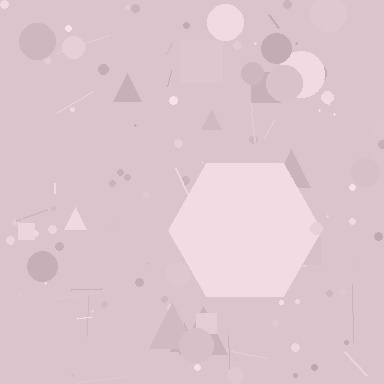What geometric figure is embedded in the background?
A hexagon is embedded in the background.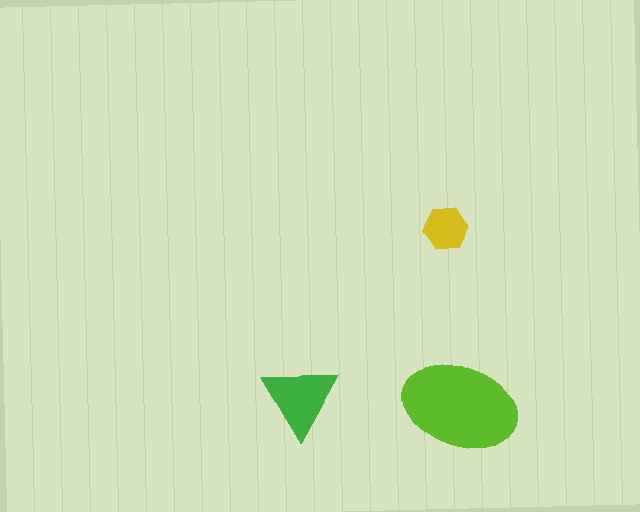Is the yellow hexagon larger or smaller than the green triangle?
Smaller.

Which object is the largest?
The lime ellipse.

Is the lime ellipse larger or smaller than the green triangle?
Larger.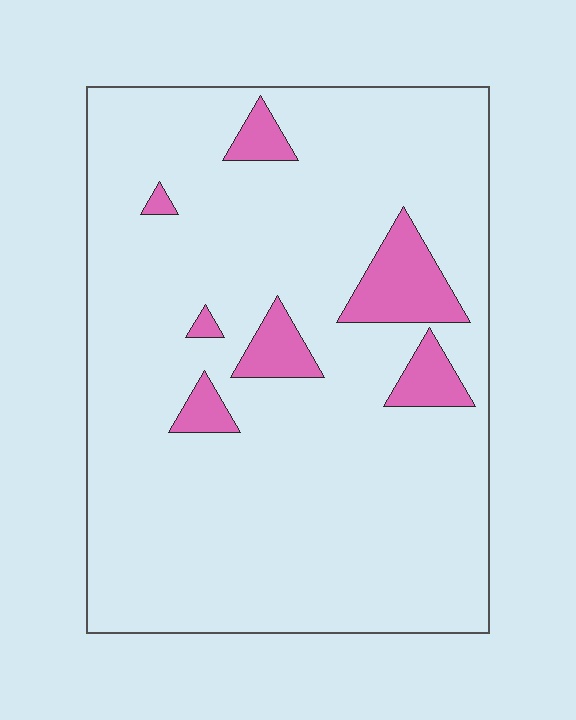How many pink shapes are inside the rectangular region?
7.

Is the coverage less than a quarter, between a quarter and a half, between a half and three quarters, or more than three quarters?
Less than a quarter.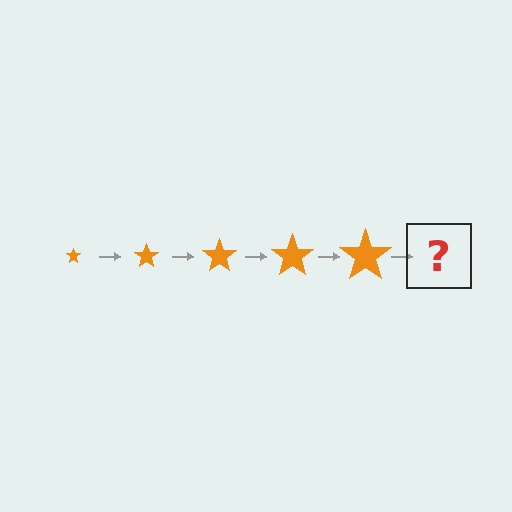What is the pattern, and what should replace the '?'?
The pattern is that the star gets progressively larger each step. The '?' should be an orange star, larger than the previous one.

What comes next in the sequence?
The next element should be an orange star, larger than the previous one.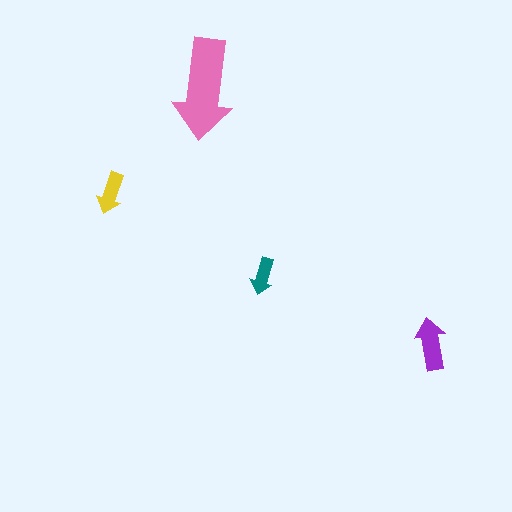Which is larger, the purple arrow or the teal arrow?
The purple one.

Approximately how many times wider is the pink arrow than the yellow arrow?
About 2.5 times wider.